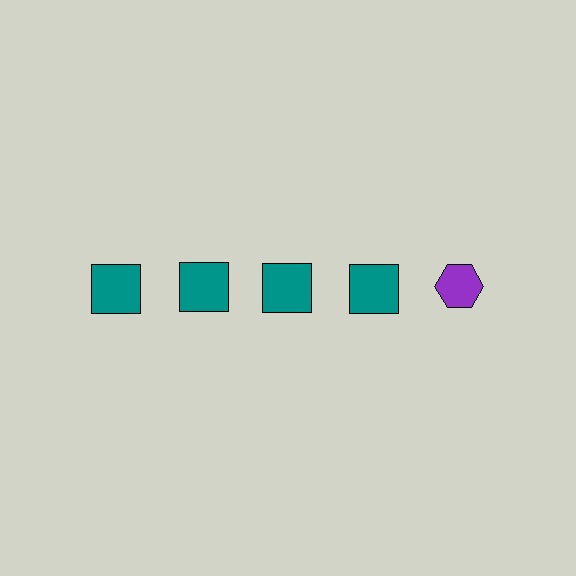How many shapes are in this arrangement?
There are 5 shapes arranged in a grid pattern.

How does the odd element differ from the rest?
It differs in both color (purple instead of teal) and shape (hexagon instead of square).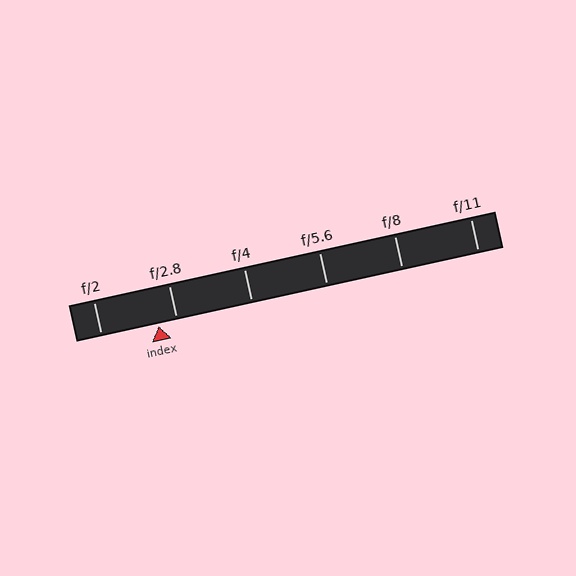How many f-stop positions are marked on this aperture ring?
There are 6 f-stop positions marked.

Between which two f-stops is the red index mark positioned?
The index mark is between f/2 and f/2.8.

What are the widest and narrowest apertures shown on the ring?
The widest aperture shown is f/2 and the narrowest is f/11.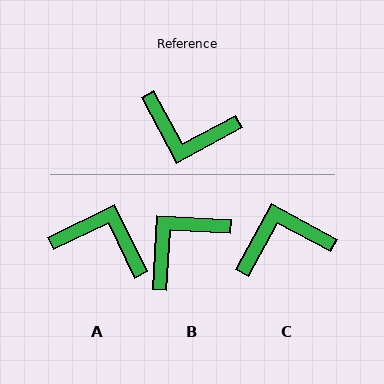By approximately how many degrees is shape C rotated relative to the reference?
Approximately 147 degrees clockwise.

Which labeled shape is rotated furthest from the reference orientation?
A, about 177 degrees away.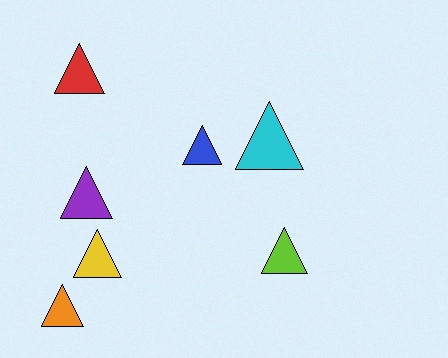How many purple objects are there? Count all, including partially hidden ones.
There is 1 purple object.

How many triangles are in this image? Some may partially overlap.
There are 7 triangles.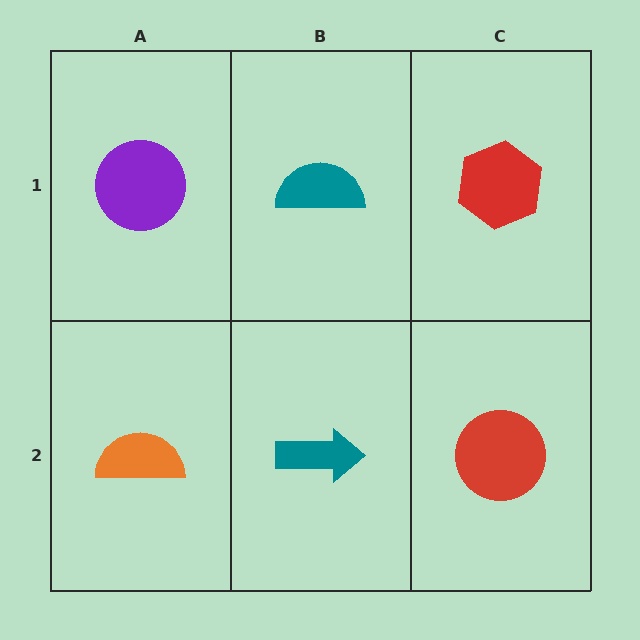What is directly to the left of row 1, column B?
A purple circle.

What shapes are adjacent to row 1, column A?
An orange semicircle (row 2, column A), a teal semicircle (row 1, column B).